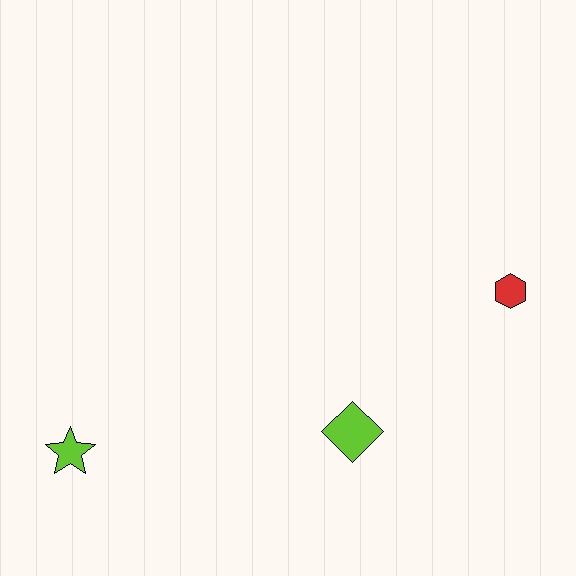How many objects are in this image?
There are 3 objects.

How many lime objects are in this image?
There are 2 lime objects.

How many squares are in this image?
There are no squares.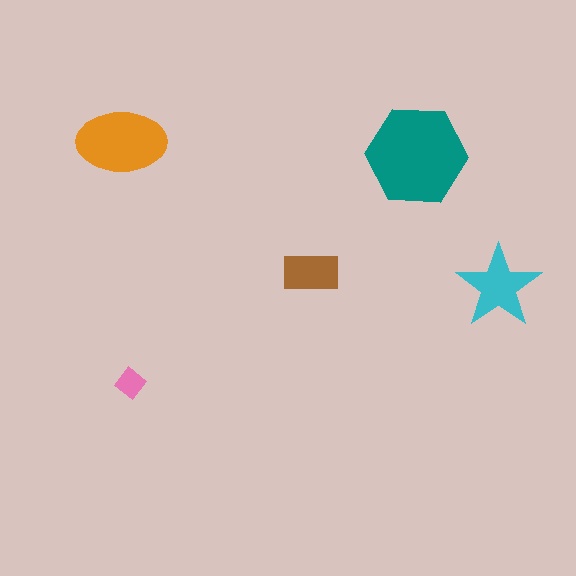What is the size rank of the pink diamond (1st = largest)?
5th.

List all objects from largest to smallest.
The teal hexagon, the orange ellipse, the cyan star, the brown rectangle, the pink diamond.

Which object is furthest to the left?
The orange ellipse is leftmost.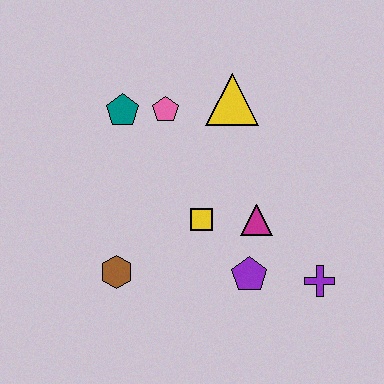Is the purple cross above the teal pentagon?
No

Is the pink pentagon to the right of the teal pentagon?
Yes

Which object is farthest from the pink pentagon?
The purple cross is farthest from the pink pentagon.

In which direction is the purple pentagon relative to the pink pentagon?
The purple pentagon is below the pink pentagon.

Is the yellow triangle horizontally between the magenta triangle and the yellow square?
Yes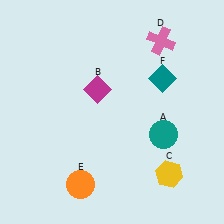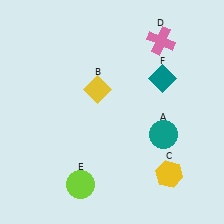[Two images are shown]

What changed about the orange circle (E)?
In Image 1, E is orange. In Image 2, it changed to lime.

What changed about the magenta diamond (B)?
In Image 1, B is magenta. In Image 2, it changed to yellow.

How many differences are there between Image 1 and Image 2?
There are 2 differences between the two images.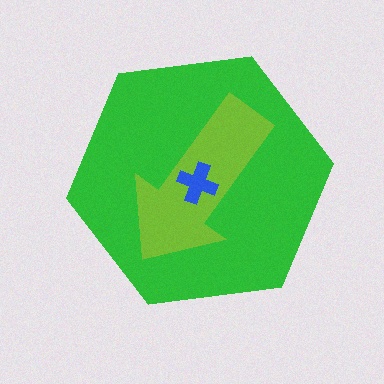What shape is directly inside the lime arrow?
The blue cross.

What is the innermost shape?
The blue cross.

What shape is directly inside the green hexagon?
The lime arrow.